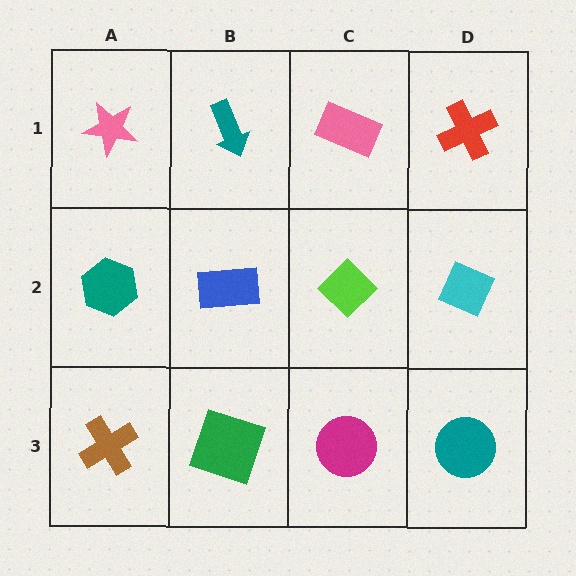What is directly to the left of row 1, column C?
A teal arrow.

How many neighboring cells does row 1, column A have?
2.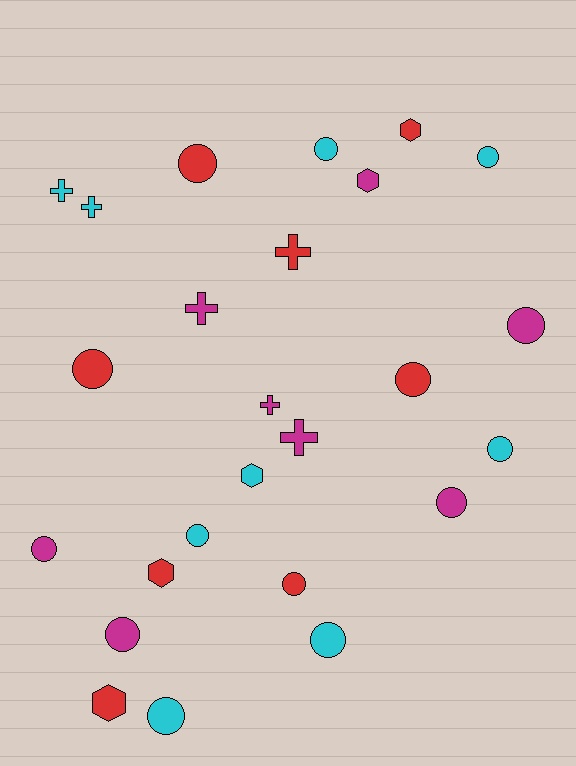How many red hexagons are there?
There are 3 red hexagons.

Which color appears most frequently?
Cyan, with 9 objects.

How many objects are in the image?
There are 25 objects.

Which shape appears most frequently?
Circle, with 14 objects.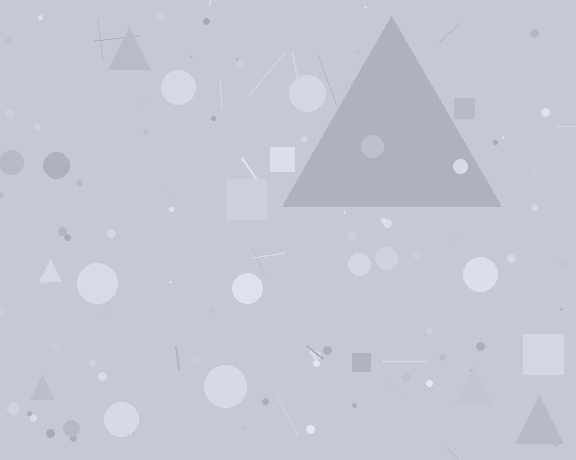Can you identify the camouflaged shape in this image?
The camouflaged shape is a triangle.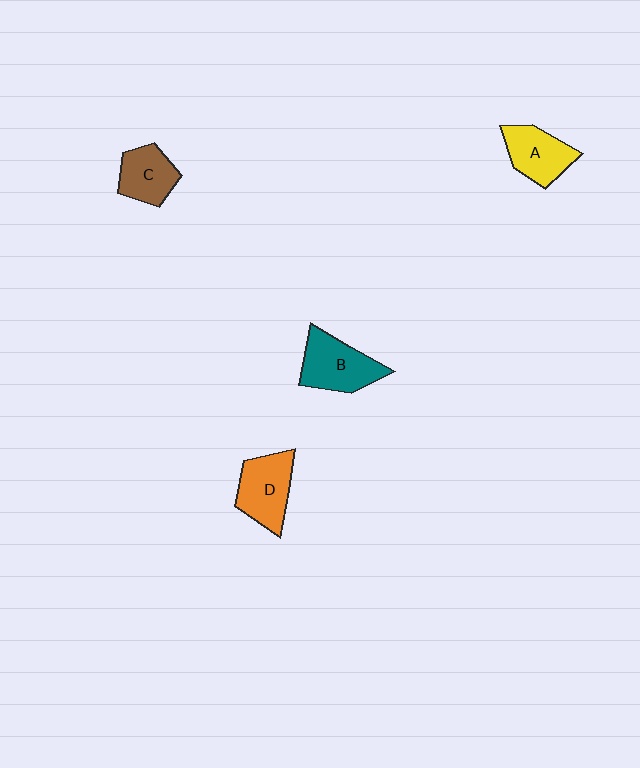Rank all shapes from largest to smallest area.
From largest to smallest: B (teal), D (orange), A (yellow), C (brown).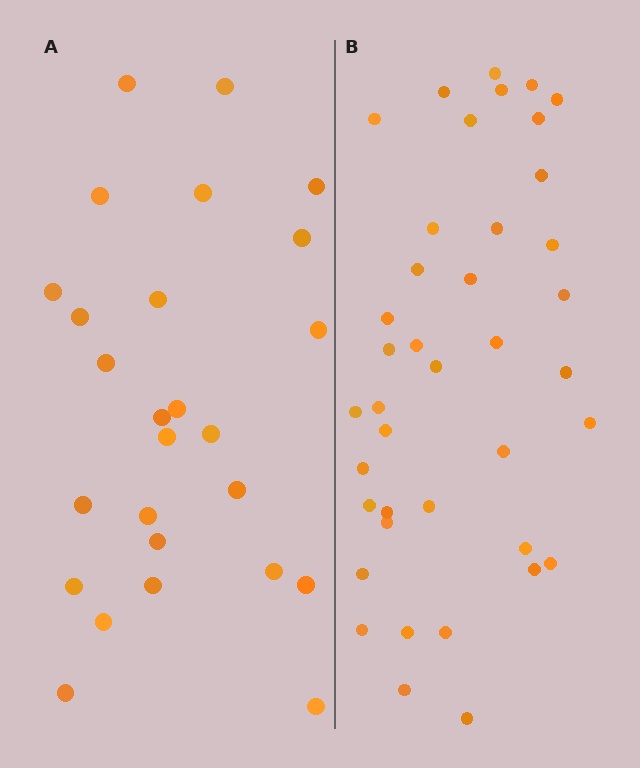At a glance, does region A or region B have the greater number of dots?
Region B (the right region) has more dots.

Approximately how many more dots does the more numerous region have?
Region B has approximately 15 more dots than region A.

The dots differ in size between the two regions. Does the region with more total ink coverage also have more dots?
No. Region A has more total ink coverage because its dots are larger, but region B actually contains more individual dots. Total area can be misleading — the number of items is what matters here.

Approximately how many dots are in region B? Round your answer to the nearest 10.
About 40 dots.